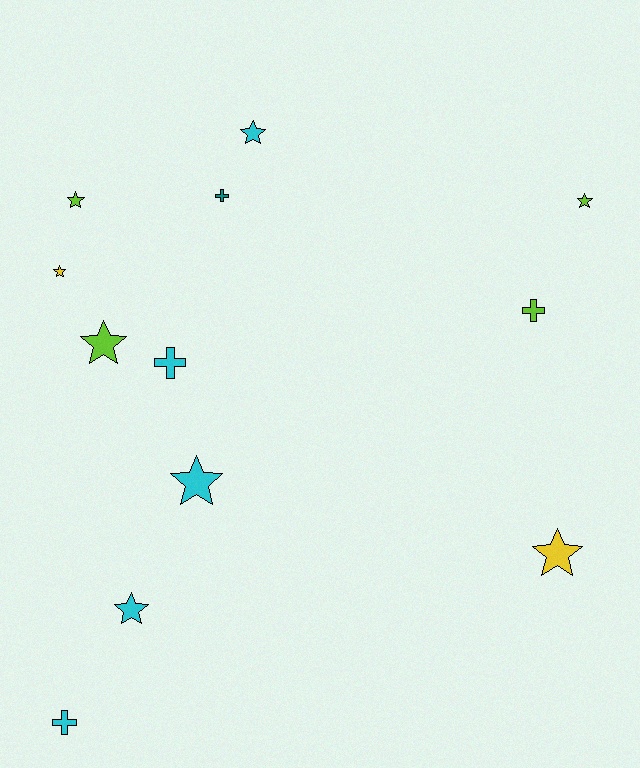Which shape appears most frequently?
Star, with 8 objects.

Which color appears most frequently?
Cyan, with 5 objects.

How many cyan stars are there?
There are 3 cyan stars.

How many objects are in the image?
There are 12 objects.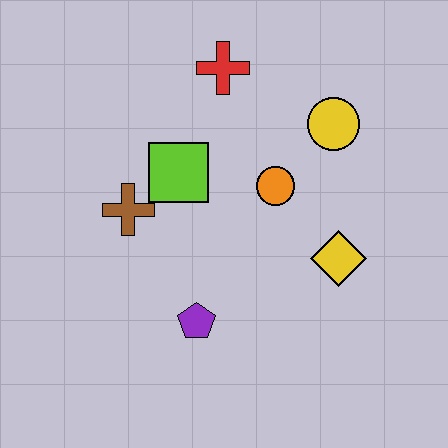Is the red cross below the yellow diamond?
No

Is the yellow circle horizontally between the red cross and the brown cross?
No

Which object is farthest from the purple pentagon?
The red cross is farthest from the purple pentagon.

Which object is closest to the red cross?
The lime square is closest to the red cross.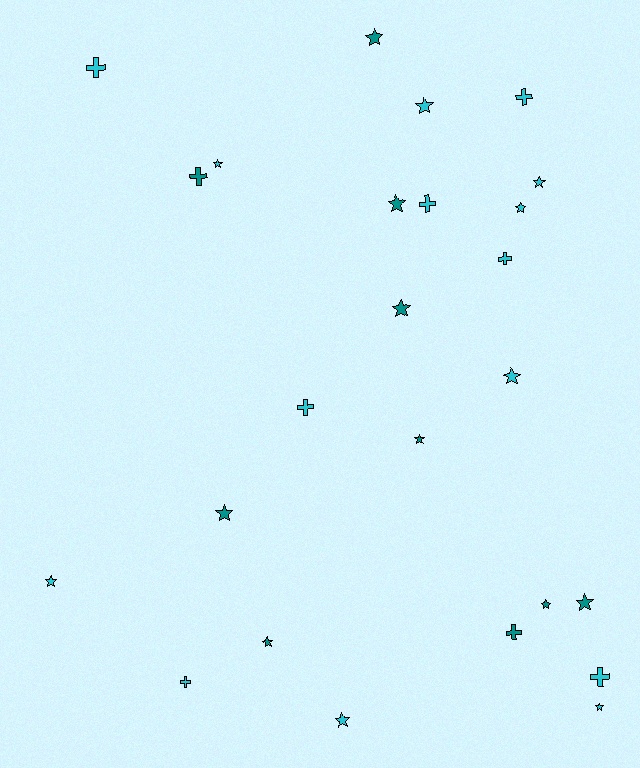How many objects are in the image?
There are 25 objects.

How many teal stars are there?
There are 8 teal stars.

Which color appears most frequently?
Cyan, with 15 objects.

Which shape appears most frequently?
Star, with 16 objects.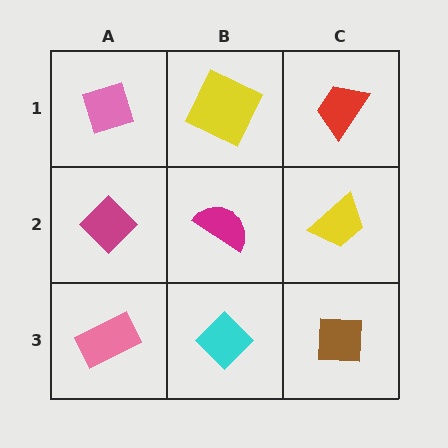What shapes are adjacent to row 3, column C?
A yellow trapezoid (row 2, column C), a cyan diamond (row 3, column B).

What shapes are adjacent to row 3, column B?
A magenta semicircle (row 2, column B), a pink rectangle (row 3, column A), a brown square (row 3, column C).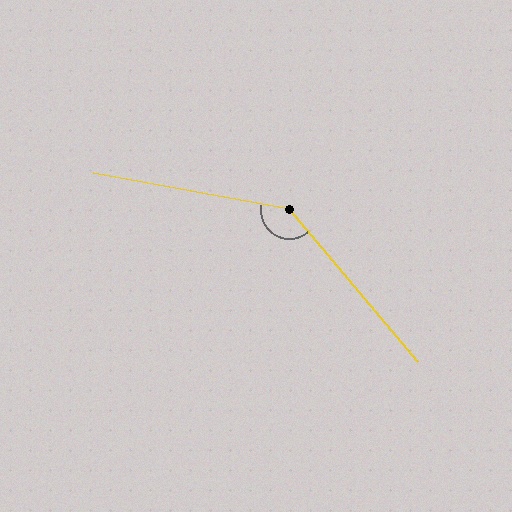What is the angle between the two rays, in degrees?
Approximately 141 degrees.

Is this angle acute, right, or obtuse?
It is obtuse.